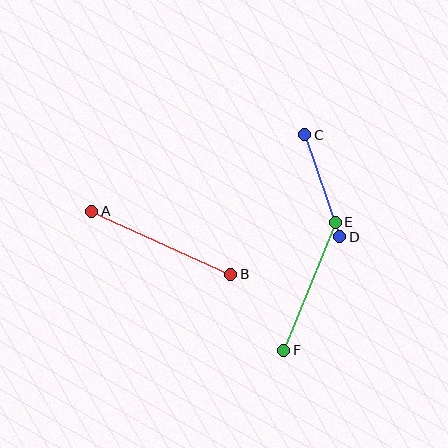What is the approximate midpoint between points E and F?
The midpoint is at approximately (309, 286) pixels.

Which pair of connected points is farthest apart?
Points A and B are farthest apart.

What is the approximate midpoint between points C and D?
The midpoint is at approximately (322, 186) pixels.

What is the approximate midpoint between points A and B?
The midpoint is at approximately (161, 243) pixels.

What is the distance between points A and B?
The distance is approximately 153 pixels.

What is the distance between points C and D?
The distance is approximately 108 pixels.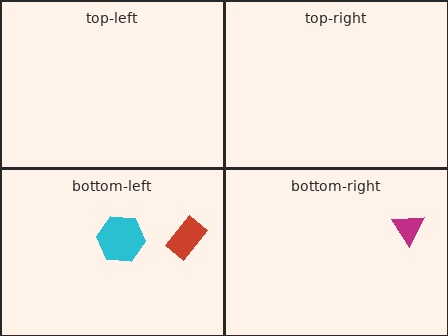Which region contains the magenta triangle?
The bottom-right region.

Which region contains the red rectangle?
The bottom-left region.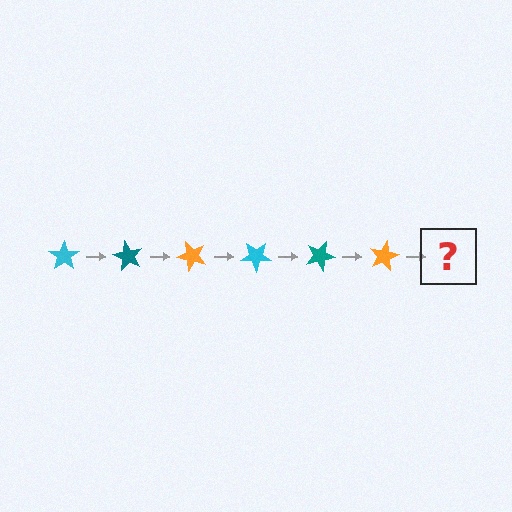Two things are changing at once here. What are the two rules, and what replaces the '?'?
The two rules are that it rotates 60 degrees each step and the color cycles through cyan, teal, and orange. The '?' should be a cyan star, rotated 360 degrees from the start.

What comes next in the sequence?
The next element should be a cyan star, rotated 360 degrees from the start.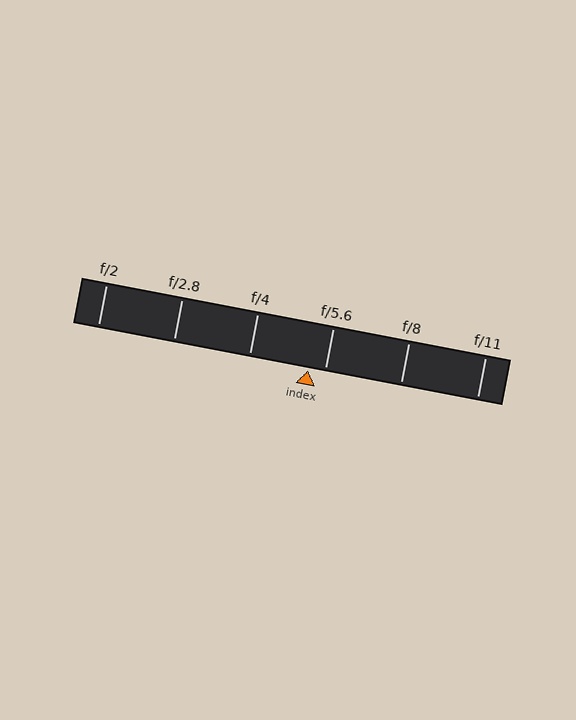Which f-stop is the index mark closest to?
The index mark is closest to f/5.6.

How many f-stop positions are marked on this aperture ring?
There are 6 f-stop positions marked.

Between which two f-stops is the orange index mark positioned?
The index mark is between f/4 and f/5.6.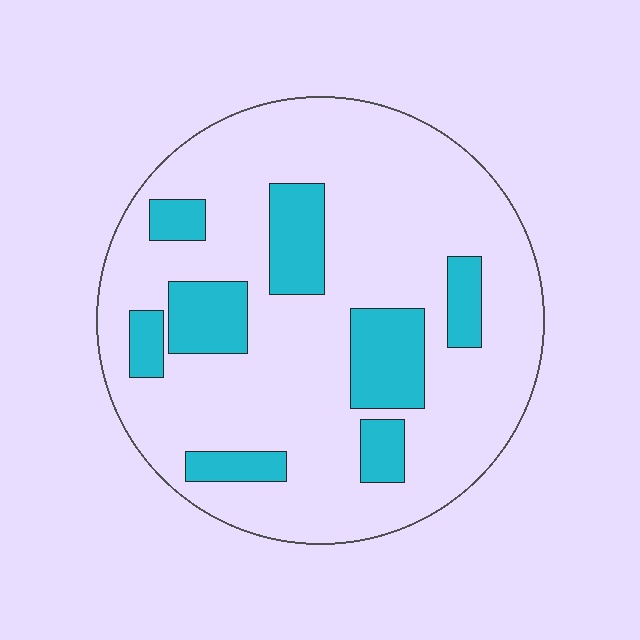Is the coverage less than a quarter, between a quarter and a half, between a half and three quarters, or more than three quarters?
Less than a quarter.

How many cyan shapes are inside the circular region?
8.